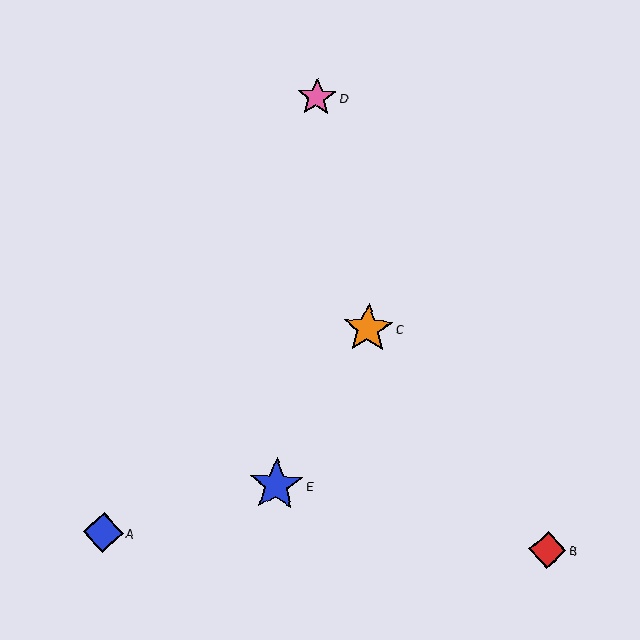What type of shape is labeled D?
Shape D is a pink star.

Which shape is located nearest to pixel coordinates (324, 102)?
The pink star (labeled D) at (317, 97) is nearest to that location.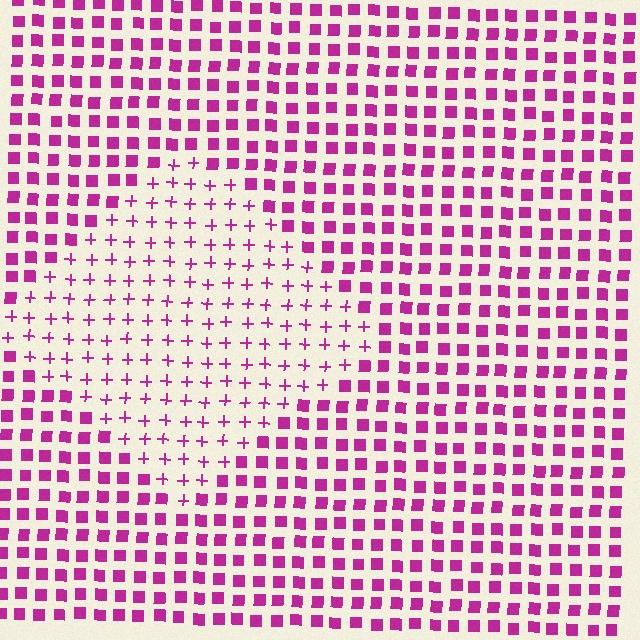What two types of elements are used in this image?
The image uses plus signs inside the diamond region and squares outside it.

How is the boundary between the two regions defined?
The boundary is defined by a change in element shape: plus signs inside vs. squares outside. All elements share the same color and spacing.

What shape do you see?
I see a diamond.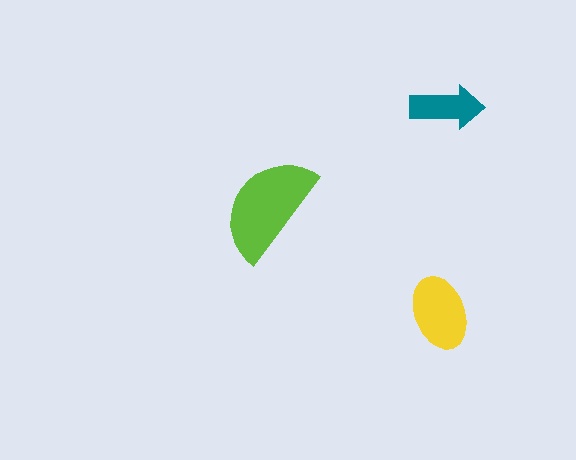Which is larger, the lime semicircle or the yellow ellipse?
The lime semicircle.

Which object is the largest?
The lime semicircle.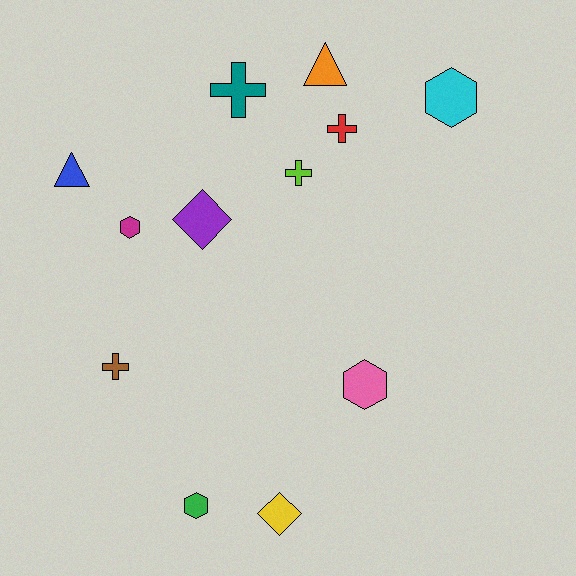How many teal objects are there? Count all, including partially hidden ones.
There is 1 teal object.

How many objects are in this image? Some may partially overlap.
There are 12 objects.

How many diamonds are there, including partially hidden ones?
There are 2 diamonds.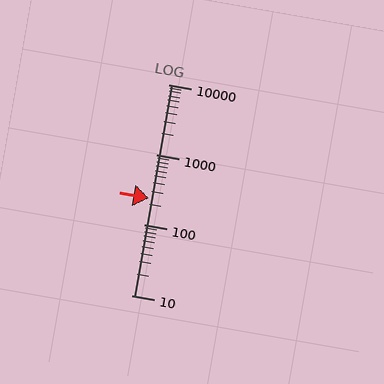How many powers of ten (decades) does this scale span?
The scale spans 3 decades, from 10 to 10000.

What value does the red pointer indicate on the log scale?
The pointer indicates approximately 240.